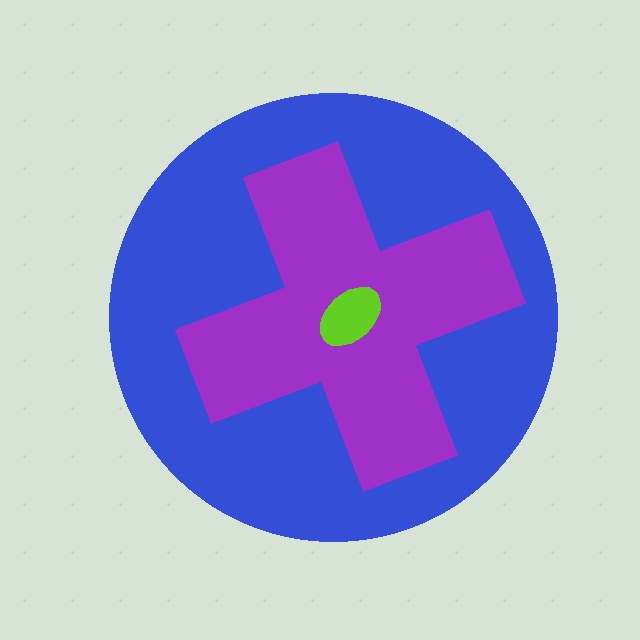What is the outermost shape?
The blue circle.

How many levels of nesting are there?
3.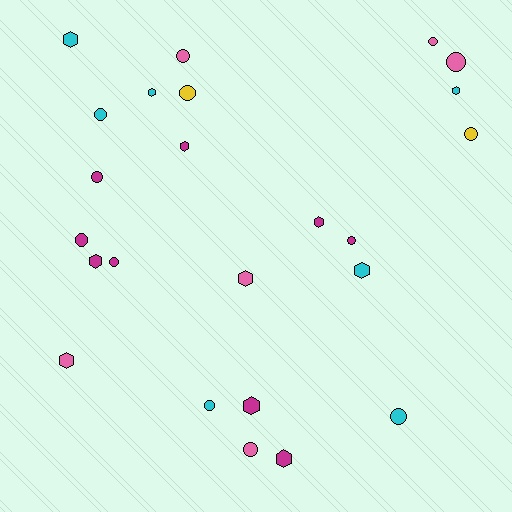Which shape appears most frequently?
Circle, with 13 objects.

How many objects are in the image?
There are 24 objects.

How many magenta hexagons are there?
There are 5 magenta hexagons.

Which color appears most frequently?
Magenta, with 9 objects.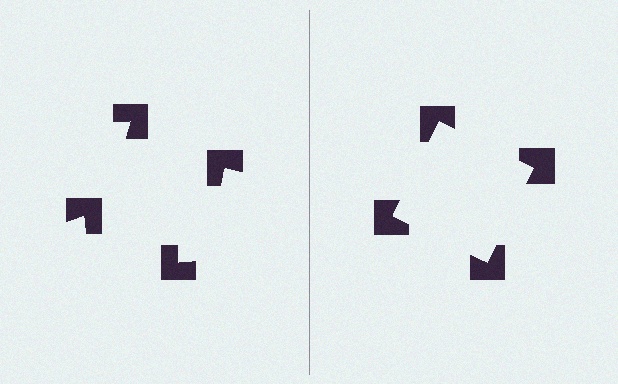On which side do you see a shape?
An illusory square appears on the right side. On the left side the wedge cuts are rotated, so no coherent shape forms.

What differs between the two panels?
The notched squares are positioned identically on both sides; only the wedge orientations differ. On the right they align to a square; on the left they are misaligned.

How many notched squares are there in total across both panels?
8 — 4 on each side.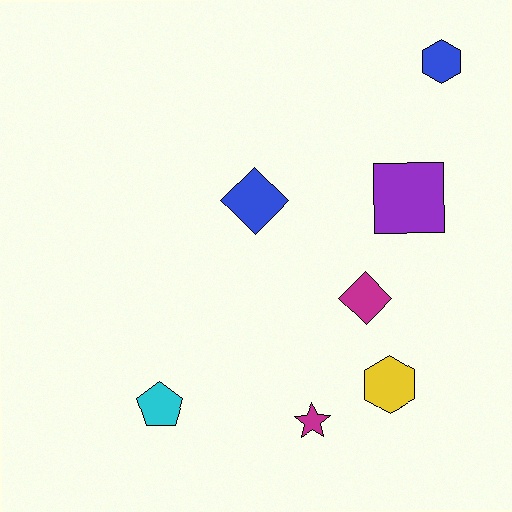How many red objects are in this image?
There are no red objects.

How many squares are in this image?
There is 1 square.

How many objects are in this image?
There are 7 objects.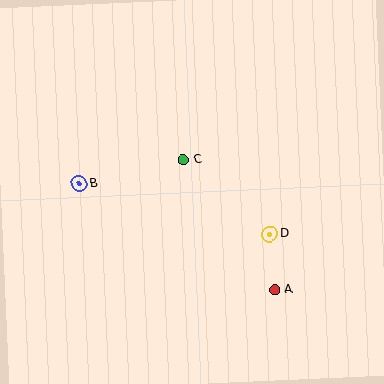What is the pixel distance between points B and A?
The distance between B and A is 223 pixels.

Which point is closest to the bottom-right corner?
Point A is closest to the bottom-right corner.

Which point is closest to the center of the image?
Point C at (184, 160) is closest to the center.